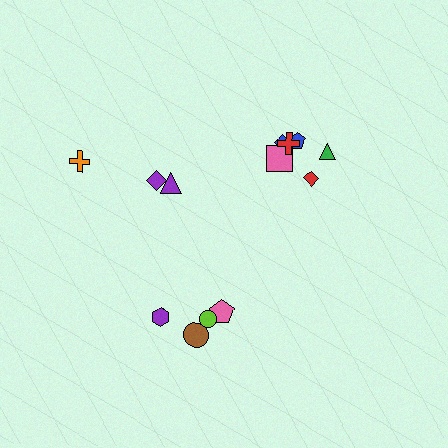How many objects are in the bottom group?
There are 5 objects.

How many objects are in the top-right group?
There are 6 objects.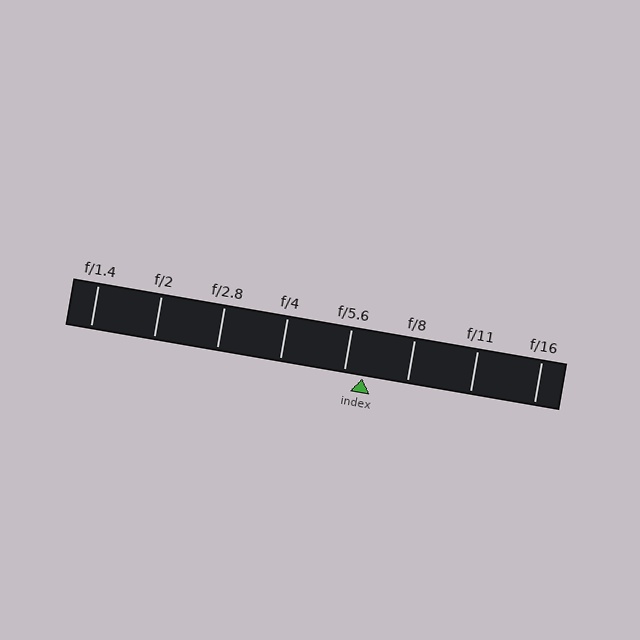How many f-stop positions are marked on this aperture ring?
There are 8 f-stop positions marked.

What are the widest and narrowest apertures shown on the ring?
The widest aperture shown is f/1.4 and the narrowest is f/16.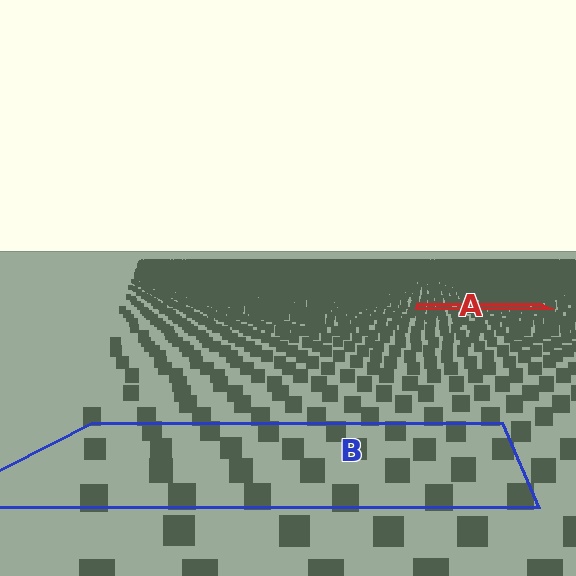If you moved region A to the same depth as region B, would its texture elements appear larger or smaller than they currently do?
They would appear larger. At a closer depth, the same texture elements are projected at a bigger on-screen size.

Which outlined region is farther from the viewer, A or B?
Region A is farther from the viewer — the texture elements inside it appear smaller and more densely packed.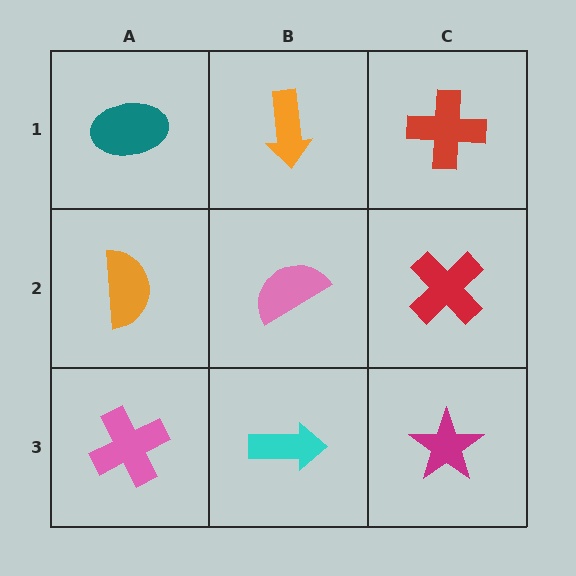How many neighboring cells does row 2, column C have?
3.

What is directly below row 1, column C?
A red cross.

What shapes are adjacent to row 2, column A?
A teal ellipse (row 1, column A), a pink cross (row 3, column A), a pink semicircle (row 2, column B).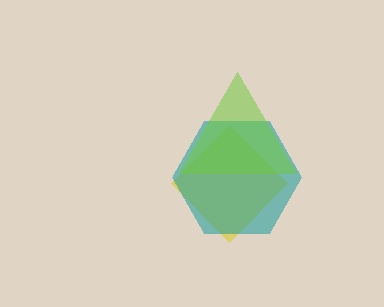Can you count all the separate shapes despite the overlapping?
Yes, there are 3 separate shapes.